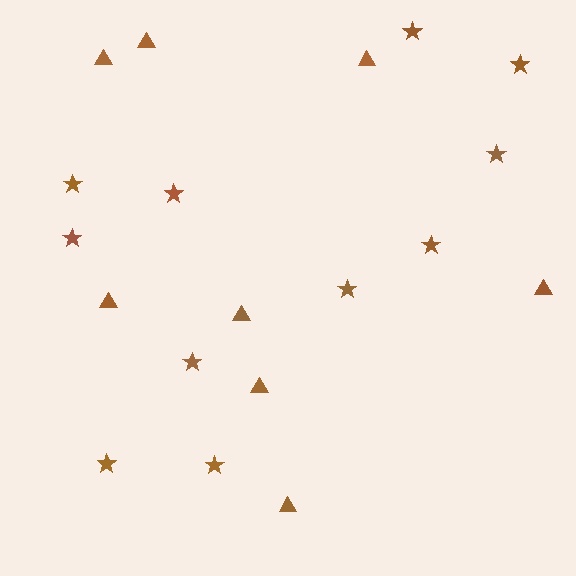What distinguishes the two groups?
There are 2 groups: one group of stars (11) and one group of triangles (8).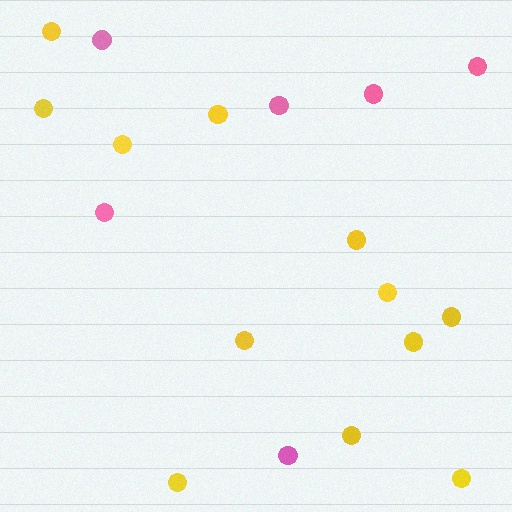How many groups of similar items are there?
There are 2 groups: one group of yellow circles (12) and one group of pink circles (6).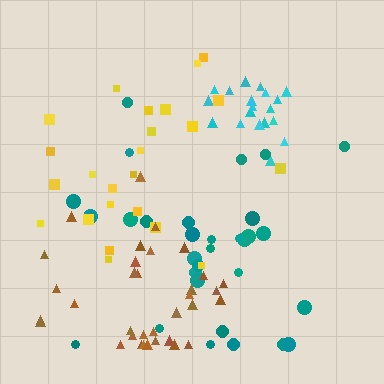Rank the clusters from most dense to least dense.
cyan, brown, yellow, teal.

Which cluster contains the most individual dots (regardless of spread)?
Brown (34).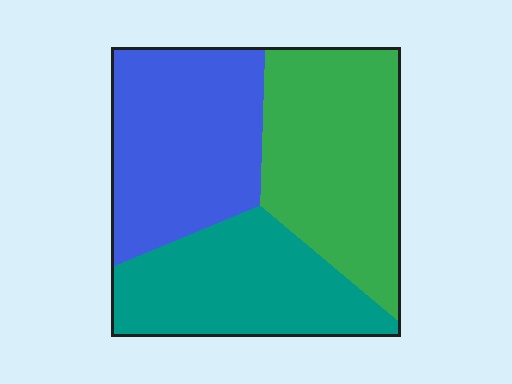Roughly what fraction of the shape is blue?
Blue takes up about one third (1/3) of the shape.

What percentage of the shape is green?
Green covers roughly 35% of the shape.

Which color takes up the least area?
Teal, at roughly 30%.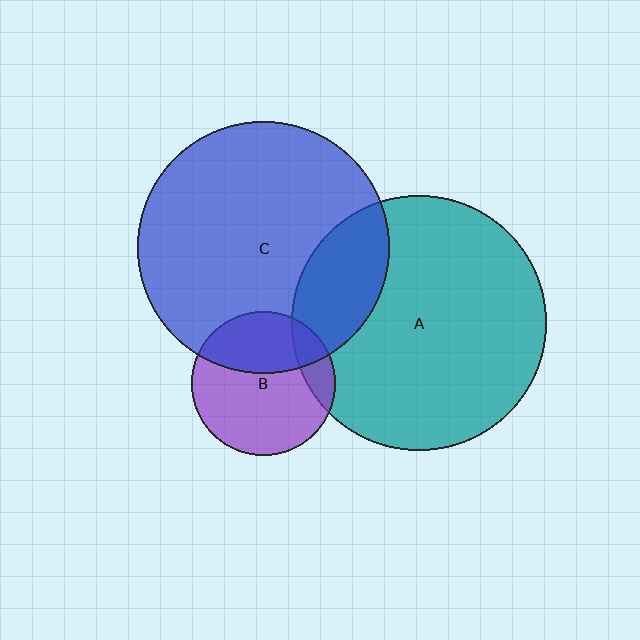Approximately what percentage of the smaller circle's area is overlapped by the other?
Approximately 15%.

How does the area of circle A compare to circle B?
Approximately 3.2 times.